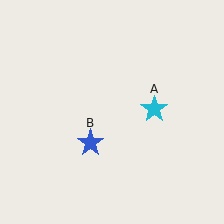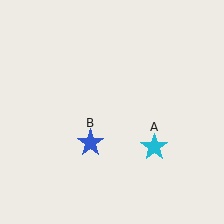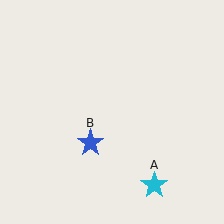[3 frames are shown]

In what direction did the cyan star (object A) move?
The cyan star (object A) moved down.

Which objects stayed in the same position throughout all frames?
Blue star (object B) remained stationary.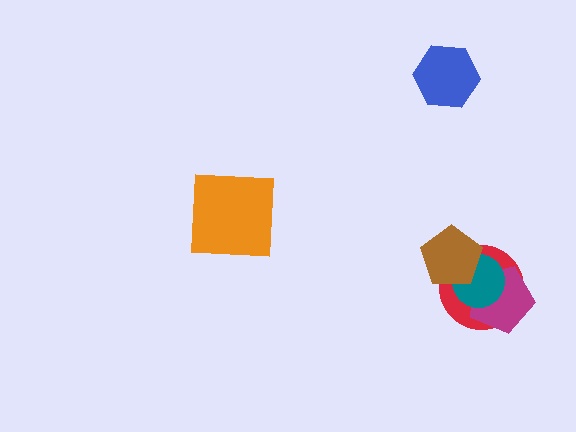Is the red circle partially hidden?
Yes, it is partially covered by another shape.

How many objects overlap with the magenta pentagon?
2 objects overlap with the magenta pentagon.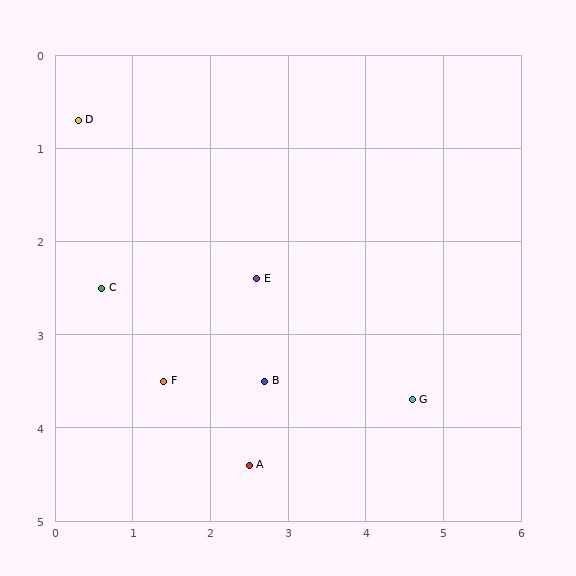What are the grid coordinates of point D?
Point D is at approximately (0.3, 0.7).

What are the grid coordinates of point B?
Point B is at approximately (2.7, 3.5).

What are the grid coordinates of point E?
Point E is at approximately (2.6, 2.4).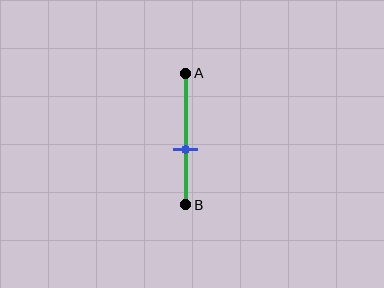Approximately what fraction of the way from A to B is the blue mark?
The blue mark is approximately 60% of the way from A to B.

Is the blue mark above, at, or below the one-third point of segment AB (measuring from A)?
The blue mark is below the one-third point of segment AB.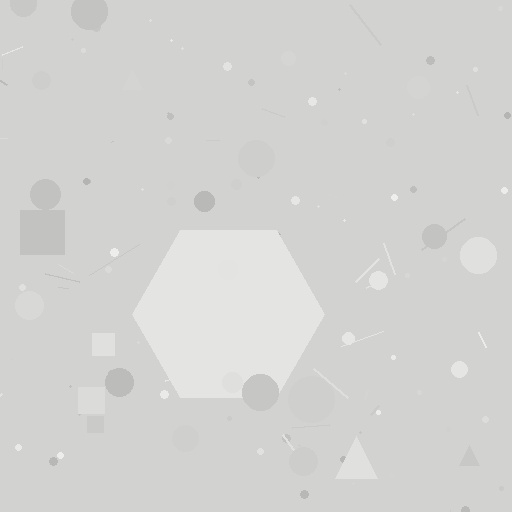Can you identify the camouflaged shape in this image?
The camouflaged shape is a hexagon.